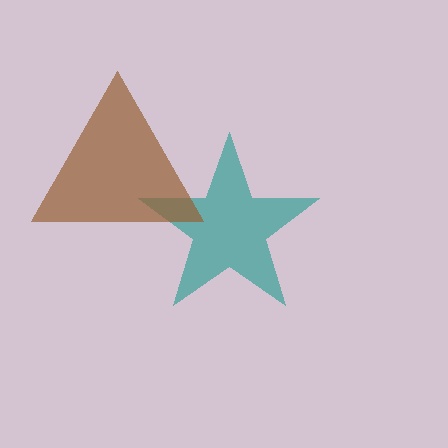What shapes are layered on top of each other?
The layered shapes are: a teal star, a brown triangle.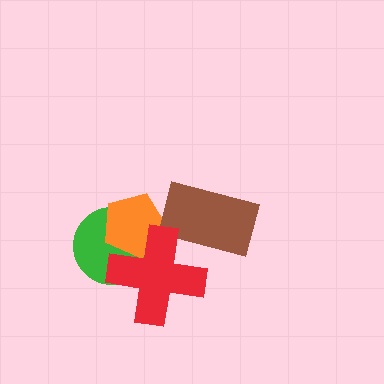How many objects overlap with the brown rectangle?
1 object overlaps with the brown rectangle.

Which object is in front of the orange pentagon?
The red cross is in front of the orange pentagon.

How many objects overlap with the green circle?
2 objects overlap with the green circle.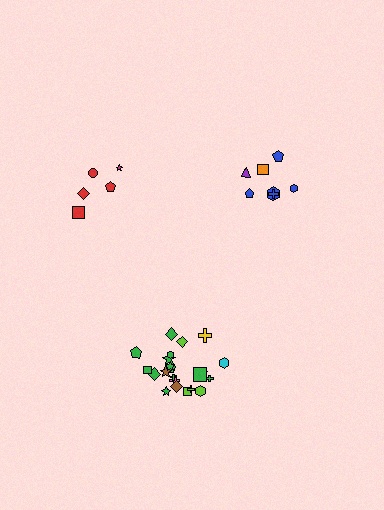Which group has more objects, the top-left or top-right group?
The top-right group.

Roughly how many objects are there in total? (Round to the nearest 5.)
Roughly 35 objects in total.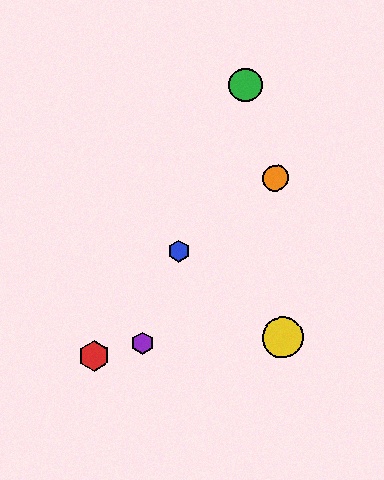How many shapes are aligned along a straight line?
3 shapes (the blue hexagon, the green circle, the purple hexagon) are aligned along a straight line.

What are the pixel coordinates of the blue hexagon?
The blue hexagon is at (179, 251).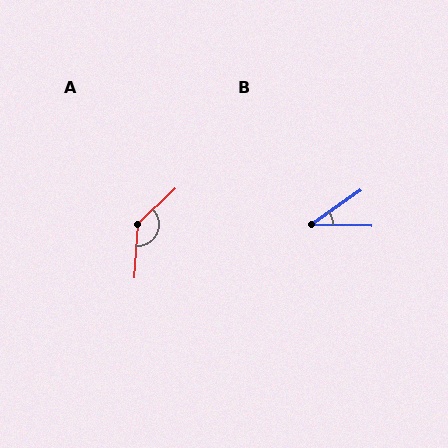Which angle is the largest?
A, at approximately 137 degrees.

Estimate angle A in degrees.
Approximately 137 degrees.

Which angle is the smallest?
B, at approximately 36 degrees.